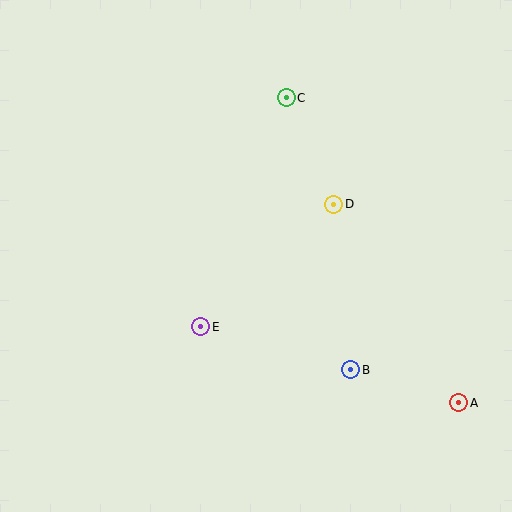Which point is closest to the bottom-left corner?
Point E is closest to the bottom-left corner.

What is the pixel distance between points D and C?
The distance between D and C is 116 pixels.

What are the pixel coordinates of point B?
Point B is at (351, 370).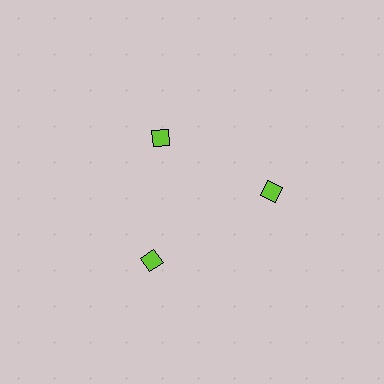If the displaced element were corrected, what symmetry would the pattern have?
It would have 3-fold rotational symmetry — the pattern would map onto itself every 120 degrees.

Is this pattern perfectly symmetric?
No. The 3 lime diamonds are arranged in a ring, but one element near the 11 o'clock position is pulled inward toward the center, breaking the 3-fold rotational symmetry.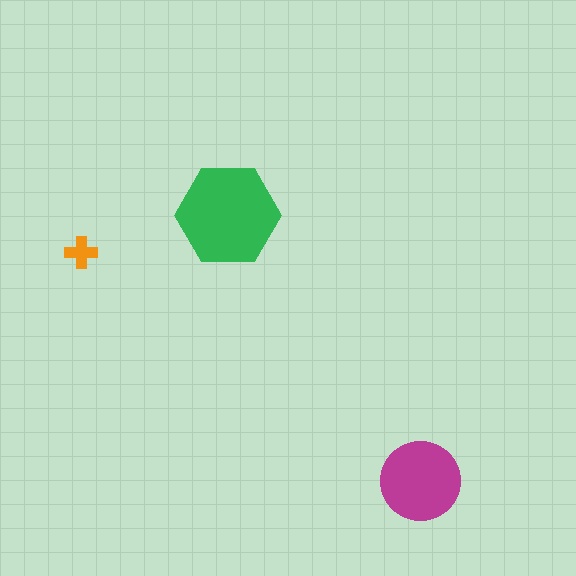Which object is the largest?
The green hexagon.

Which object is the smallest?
The orange cross.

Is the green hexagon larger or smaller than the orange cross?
Larger.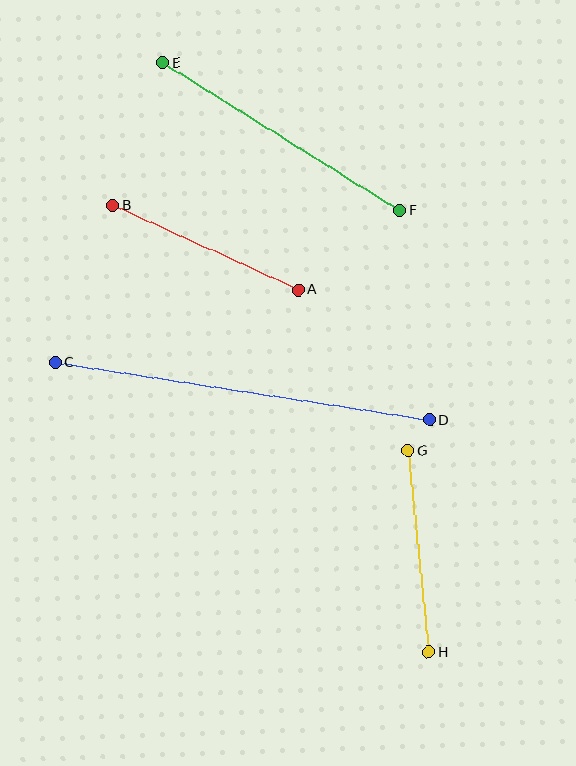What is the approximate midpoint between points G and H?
The midpoint is at approximately (419, 552) pixels.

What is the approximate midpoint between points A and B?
The midpoint is at approximately (205, 248) pixels.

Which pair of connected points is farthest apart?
Points C and D are farthest apart.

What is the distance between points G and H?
The distance is approximately 203 pixels.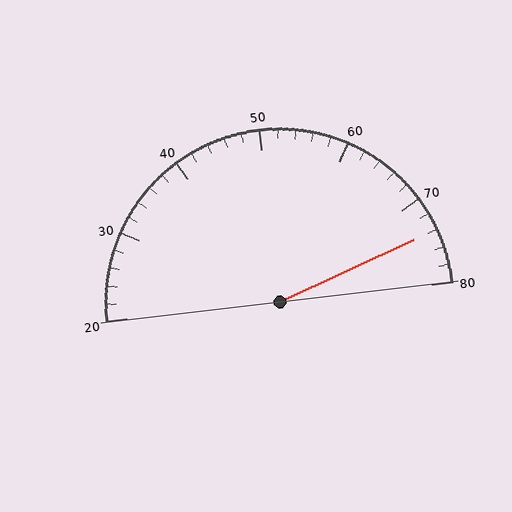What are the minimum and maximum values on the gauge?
The gauge ranges from 20 to 80.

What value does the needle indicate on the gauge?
The needle indicates approximately 74.